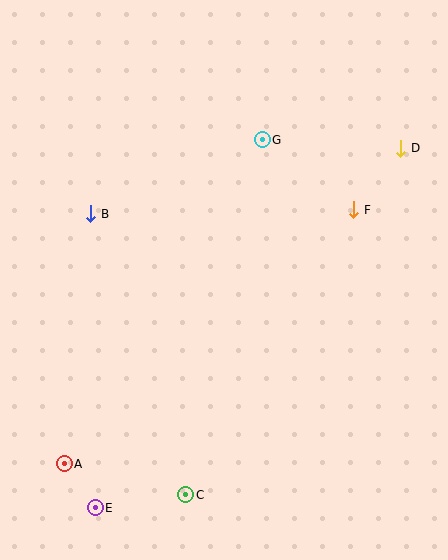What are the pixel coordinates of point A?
Point A is at (64, 464).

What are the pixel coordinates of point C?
Point C is at (186, 495).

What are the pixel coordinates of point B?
Point B is at (91, 214).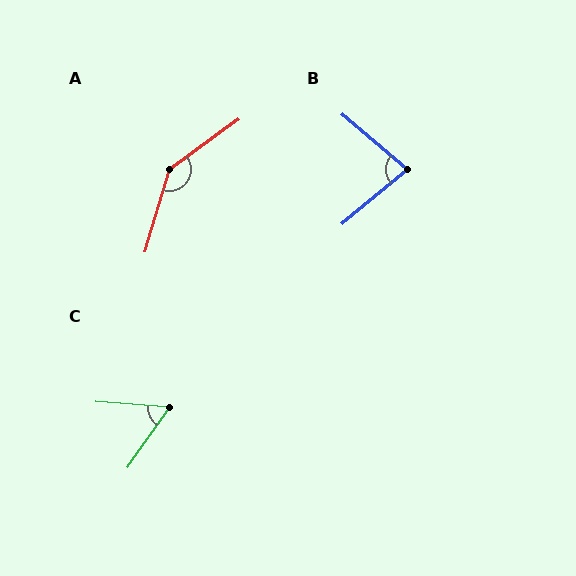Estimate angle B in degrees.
Approximately 80 degrees.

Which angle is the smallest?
C, at approximately 59 degrees.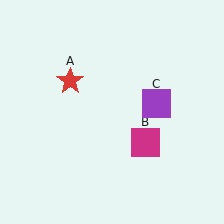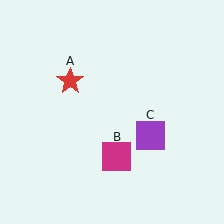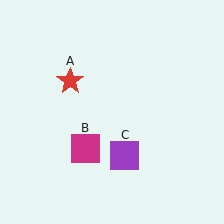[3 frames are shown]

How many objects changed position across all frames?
2 objects changed position: magenta square (object B), purple square (object C).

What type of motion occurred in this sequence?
The magenta square (object B), purple square (object C) rotated clockwise around the center of the scene.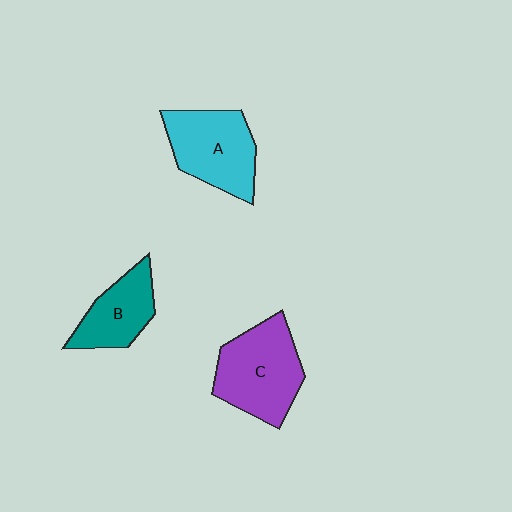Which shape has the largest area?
Shape C (purple).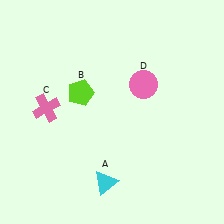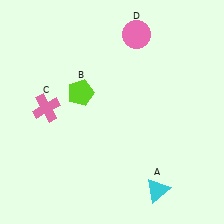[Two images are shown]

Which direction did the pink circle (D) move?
The pink circle (D) moved up.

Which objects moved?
The objects that moved are: the cyan triangle (A), the pink circle (D).